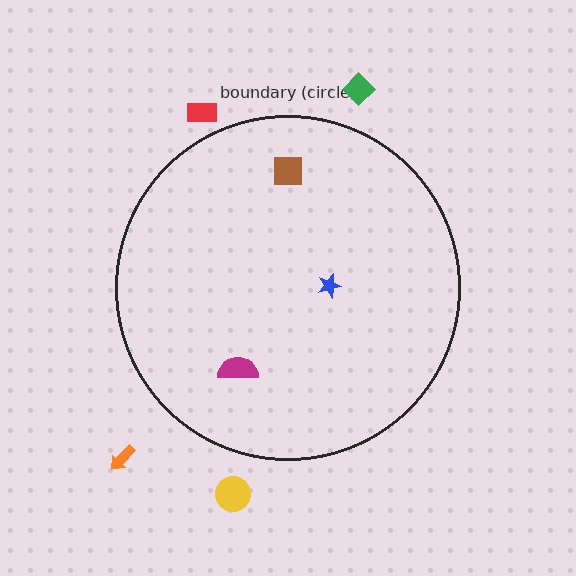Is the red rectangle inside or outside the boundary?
Outside.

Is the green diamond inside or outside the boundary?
Outside.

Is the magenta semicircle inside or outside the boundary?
Inside.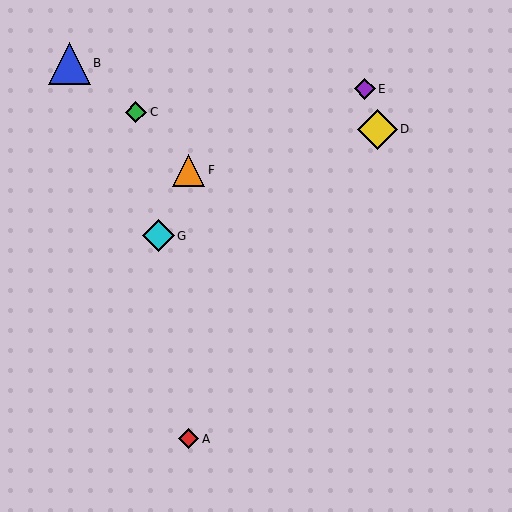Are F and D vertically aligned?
No, F is at x≈189 and D is at x≈377.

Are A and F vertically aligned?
Yes, both are at x≈189.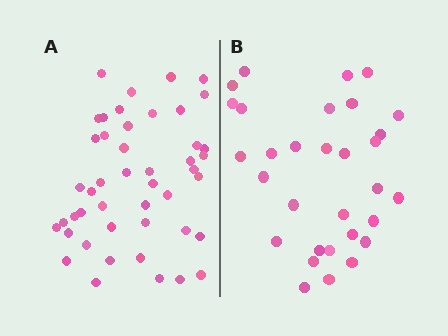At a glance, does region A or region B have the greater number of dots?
Region A (the left region) has more dots.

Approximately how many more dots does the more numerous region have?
Region A has approximately 15 more dots than region B.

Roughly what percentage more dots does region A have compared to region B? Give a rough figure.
About 50% more.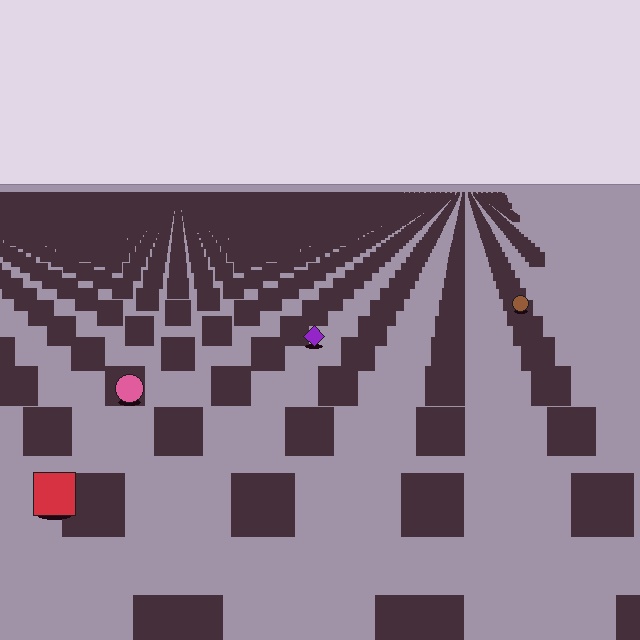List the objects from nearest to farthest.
From nearest to farthest: the red square, the pink circle, the purple diamond, the brown circle.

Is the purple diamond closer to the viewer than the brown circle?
Yes. The purple diamond is closer — you can tell from the texture gradient: the ground texture is coarser near it.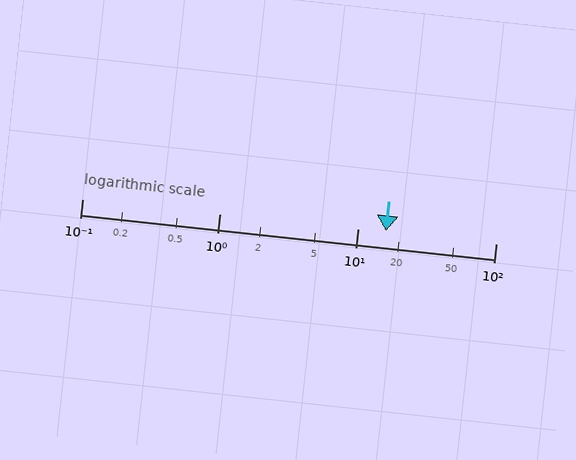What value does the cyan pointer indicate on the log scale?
The pointer indicates approximately 16.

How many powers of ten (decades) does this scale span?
The scale spans 3 decades, from 0.1 to 100.